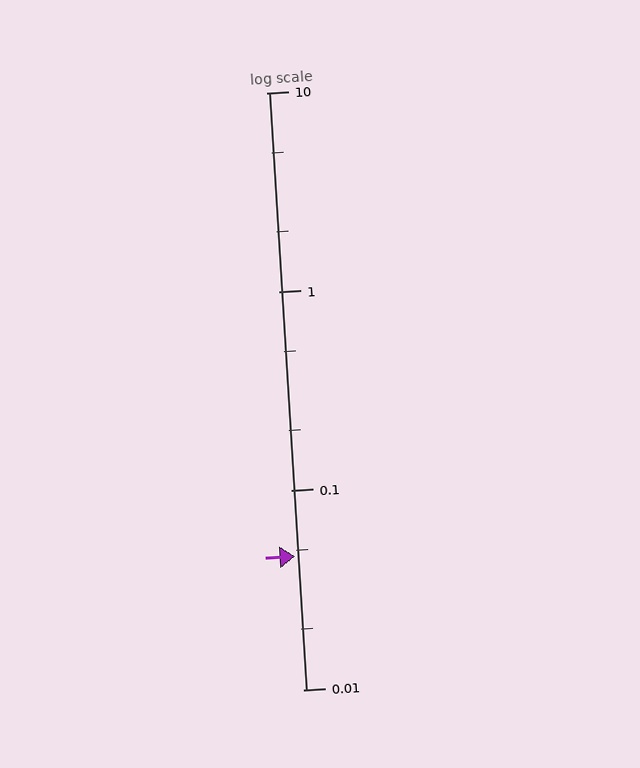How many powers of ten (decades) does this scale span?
The scale spans 3 decades, from 0.01 to 10.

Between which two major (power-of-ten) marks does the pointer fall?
The pointer is between 0.01 and 0.1.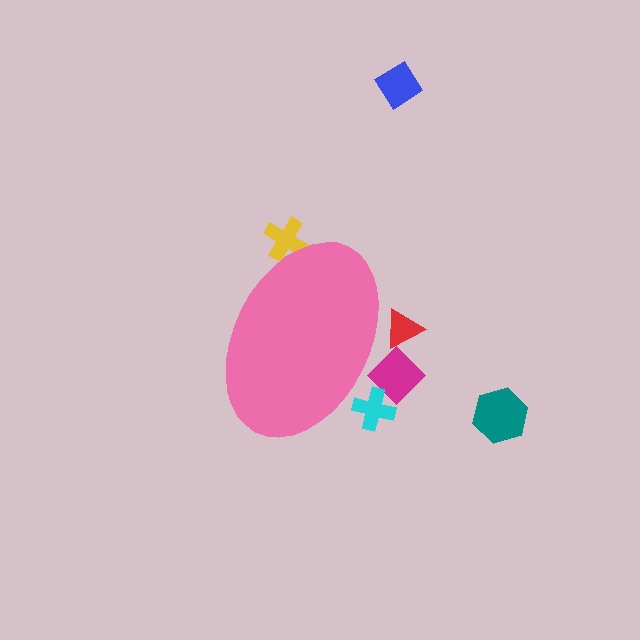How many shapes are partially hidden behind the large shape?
4 shapes are partially hidden.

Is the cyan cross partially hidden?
Yes, the cyan cross is partially hidden behind the pink ellipse.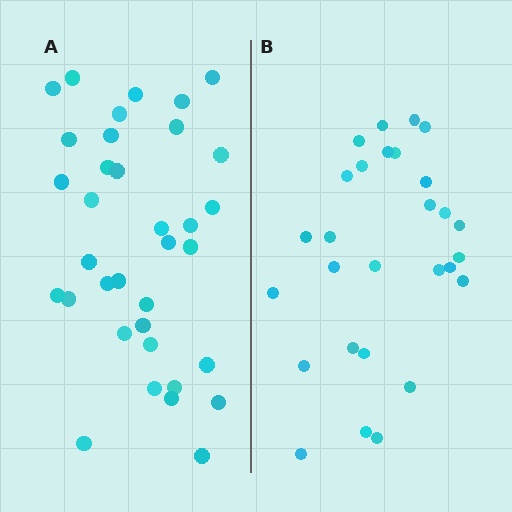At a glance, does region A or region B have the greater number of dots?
Region A (the left region) has more dots.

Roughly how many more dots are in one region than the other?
Region A has roughly 8 or so more dots than region B.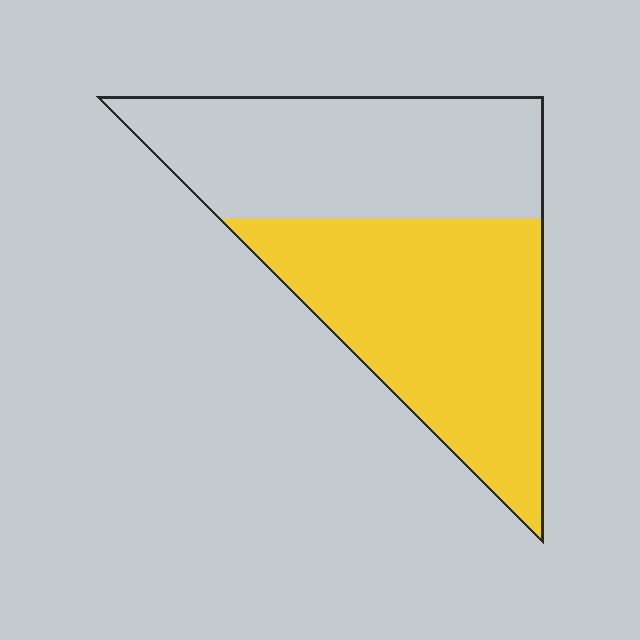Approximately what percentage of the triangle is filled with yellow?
Approximately 55%.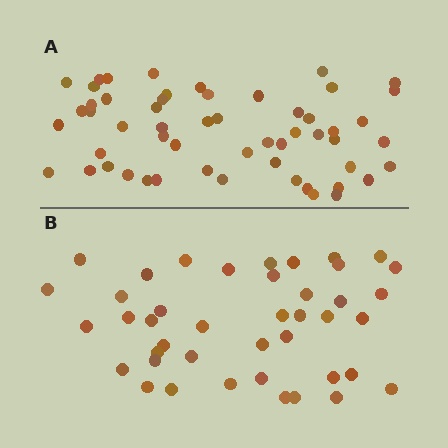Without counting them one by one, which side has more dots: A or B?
Region A (the top region) has more dots.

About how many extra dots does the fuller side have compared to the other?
Region A has approximately 15 more dots than region B.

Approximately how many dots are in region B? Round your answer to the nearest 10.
About 40 dots. (The exact count is 42, which rounds to 40.)